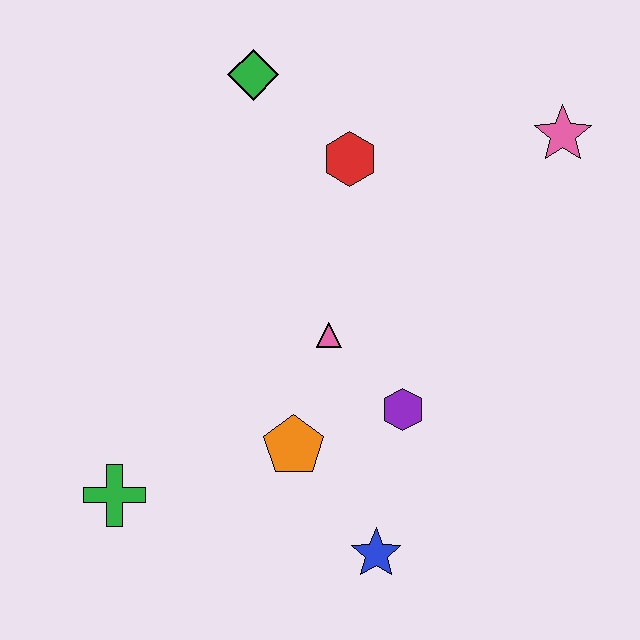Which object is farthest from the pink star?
The green cross is farthest from the pink star.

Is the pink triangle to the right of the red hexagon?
No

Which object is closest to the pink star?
The red hexagon is closest to the pink star.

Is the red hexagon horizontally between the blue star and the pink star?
No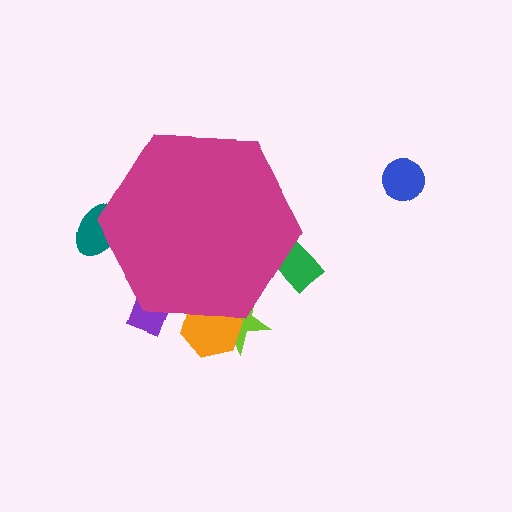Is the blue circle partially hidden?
No, the blue circle is fully visible.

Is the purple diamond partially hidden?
Yes, the purple diamond is partially hidden behind the magenta hexagon.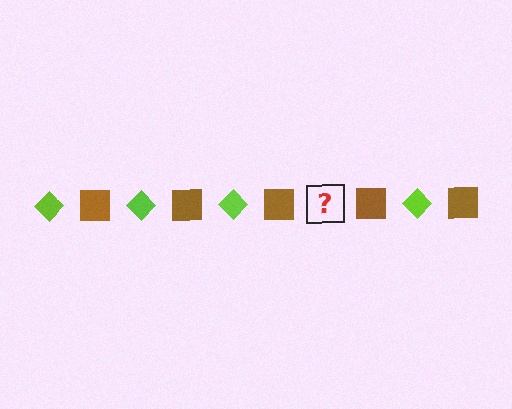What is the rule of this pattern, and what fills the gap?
The rule is that the pattern alternates between lime diamond and brown square. The gap should be filled with a lime diamond.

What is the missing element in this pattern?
The missing element is a lime diamond.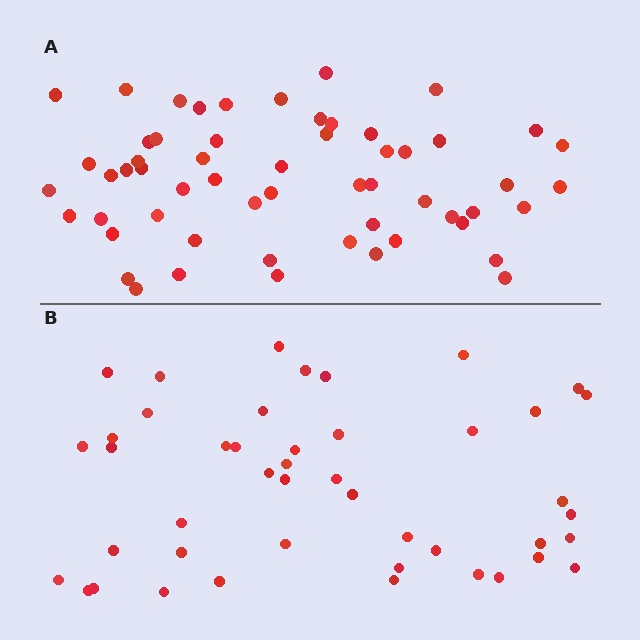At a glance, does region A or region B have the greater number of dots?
Region A (the top region) has more dots.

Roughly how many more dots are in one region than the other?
Region A has roughly 12 or so more dots than region B.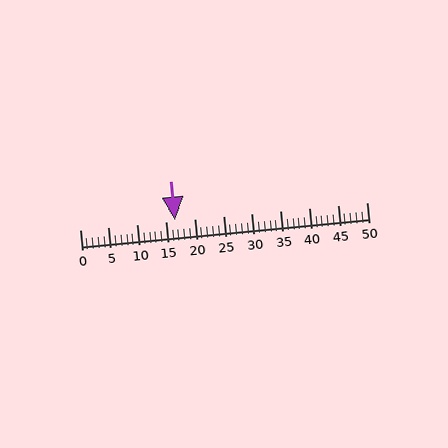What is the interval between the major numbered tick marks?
The major tick marks are spaced 5 units apart.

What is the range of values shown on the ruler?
The ruler shows values from 0 to 50.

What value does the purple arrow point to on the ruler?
The purple arrow points to approximately 17.